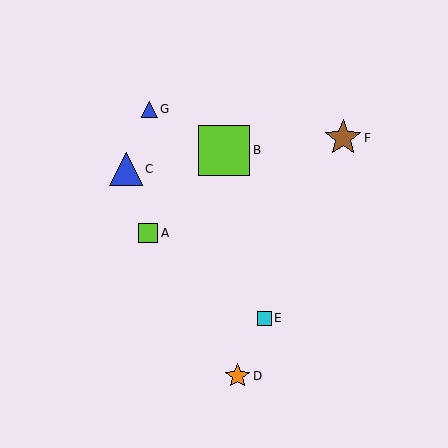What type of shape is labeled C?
Shape C is a blue triangle.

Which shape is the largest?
The lime square (labeled B) is the largest.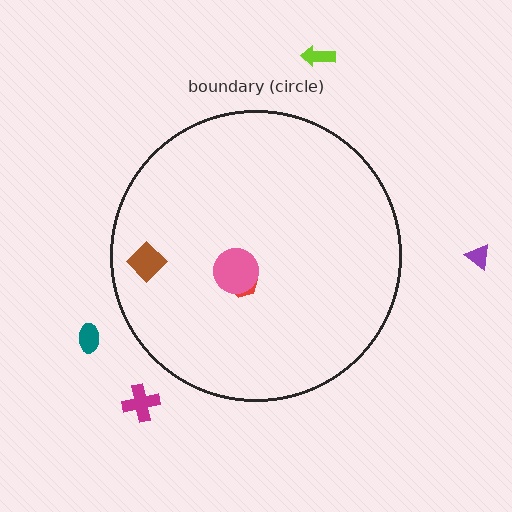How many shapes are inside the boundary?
3 inside, 4 outside.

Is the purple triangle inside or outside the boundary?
Outside.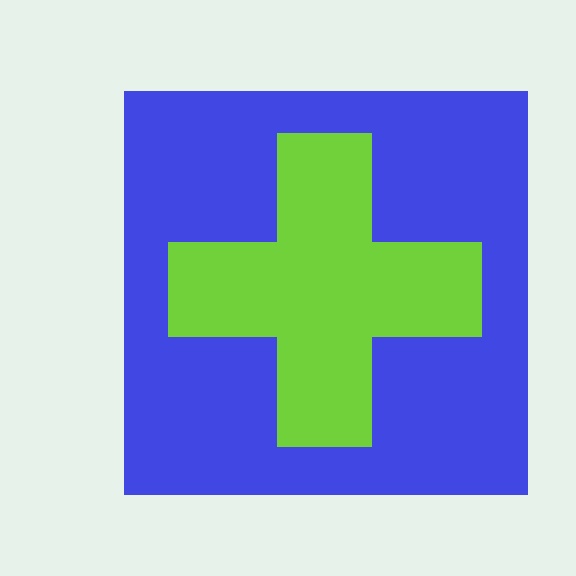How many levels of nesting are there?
2.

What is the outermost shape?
The blue square.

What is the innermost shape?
The lime cross.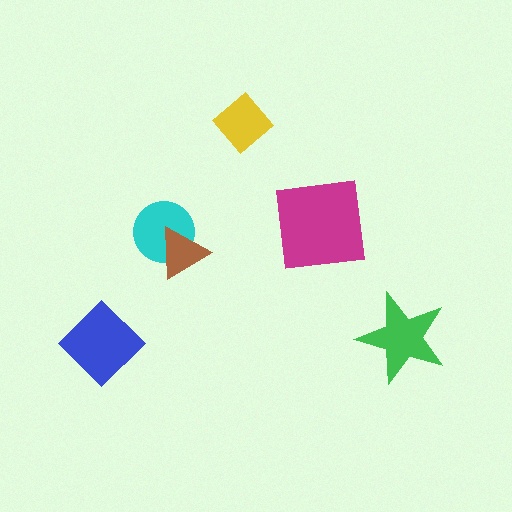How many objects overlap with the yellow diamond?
0 objects overlap with the yellow diamond.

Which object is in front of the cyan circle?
The brown triangle is in front of the cyan circle.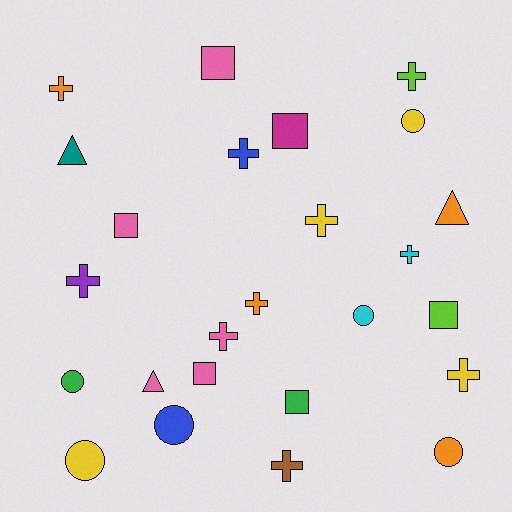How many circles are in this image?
There are 6 circles.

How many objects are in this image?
There are 25 objects.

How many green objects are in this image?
There are 2 green objects.